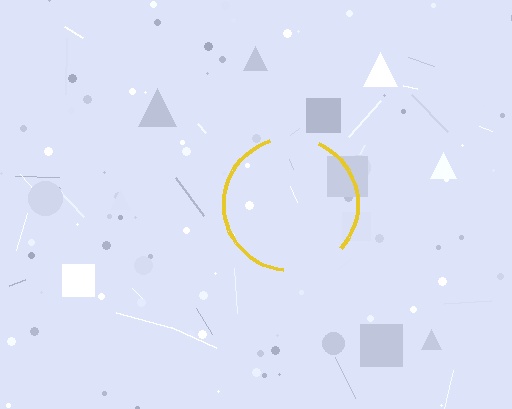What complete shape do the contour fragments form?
The contour fragments form a circle.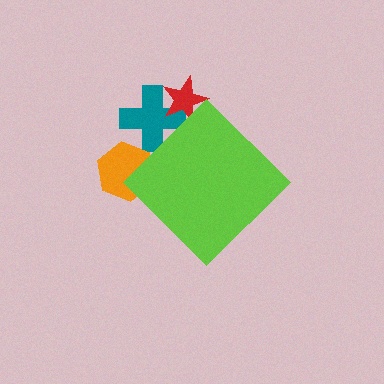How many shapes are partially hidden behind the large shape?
3 shapes are partially hidden.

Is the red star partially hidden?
Yes, the red star is partially hidden behind the lime diamond.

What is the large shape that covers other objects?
A lime diamond.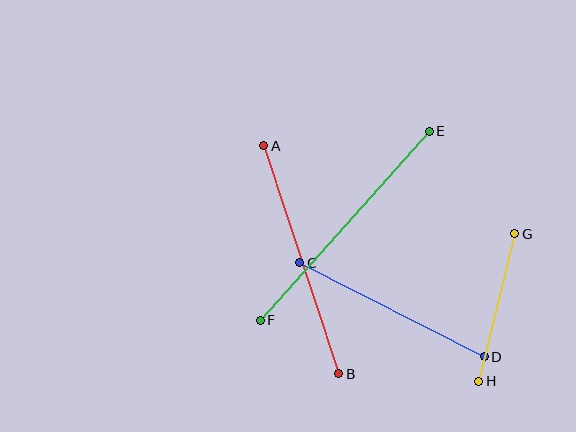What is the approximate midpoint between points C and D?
The midpoint is at approximately (392, 310) pixels.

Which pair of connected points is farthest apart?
Points E and F are farthest apart.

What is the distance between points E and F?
The distance is approximately 253 pixels.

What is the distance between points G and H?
The distance is approximately 152 pixels.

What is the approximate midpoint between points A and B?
The midpoint is at approximately (301, 260) pixels.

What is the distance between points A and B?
The distance is approximately 240 pixels.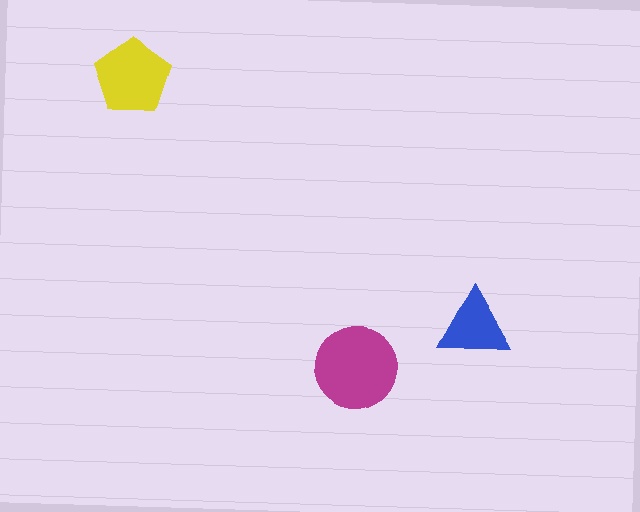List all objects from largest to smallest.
The magenta circle, the yellow pentagon, the blue triangle.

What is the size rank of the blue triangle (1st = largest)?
3rd.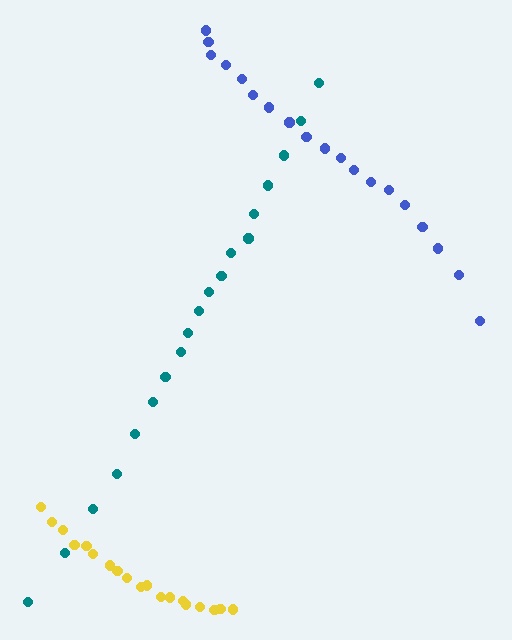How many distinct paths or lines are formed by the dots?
There are 3 distinct paths.